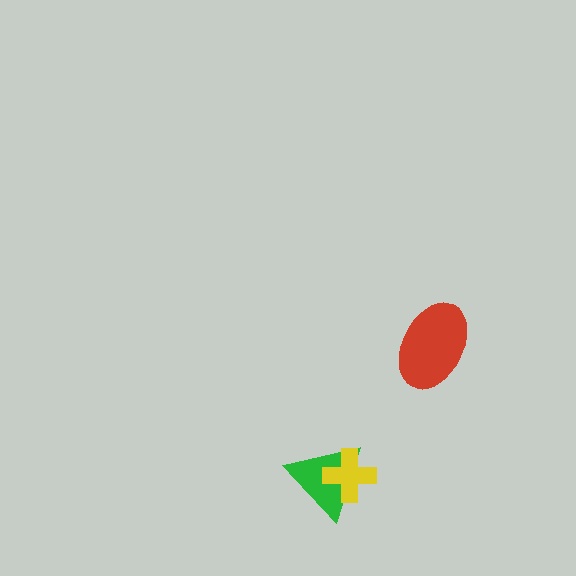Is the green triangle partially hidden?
Yes, it is partially covered by another shape.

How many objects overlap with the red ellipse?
0 objects overlap with the red ellipse.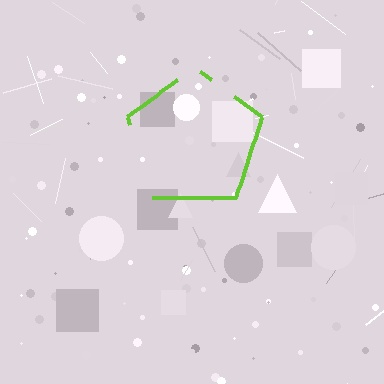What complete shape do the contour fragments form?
The contour fragments form a pentagon.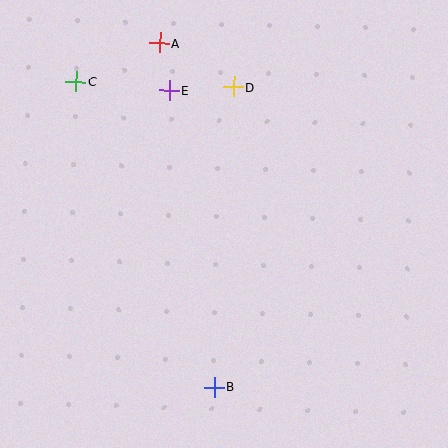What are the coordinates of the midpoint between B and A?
The midpoint between B and A is at (187, 215).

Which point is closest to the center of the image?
Point D at (234, 87) is closest to the center.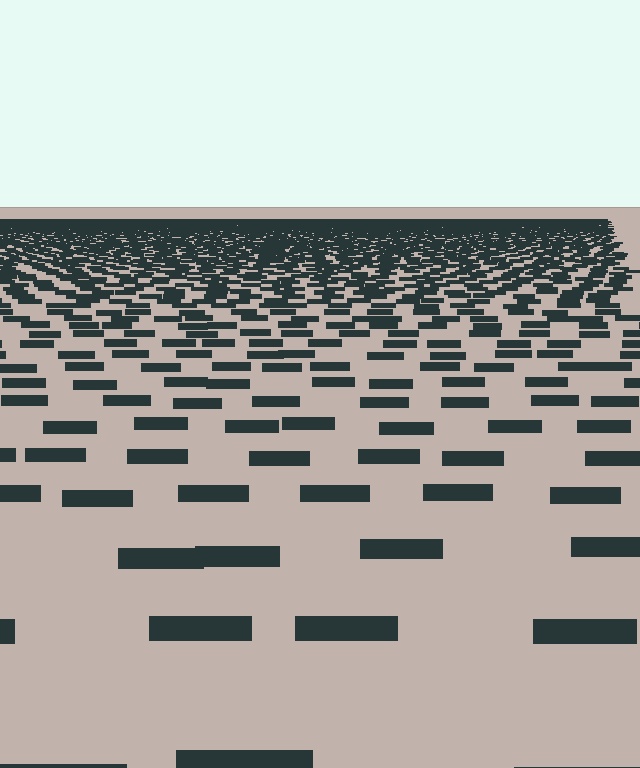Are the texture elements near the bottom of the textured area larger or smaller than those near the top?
Larger. Near the bottom, elements are closer to the viewer and appear at a bigger on-screen size.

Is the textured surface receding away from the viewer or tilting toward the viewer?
The surface is receding away from the viewer. Texture elements get smaller and denser toward the top.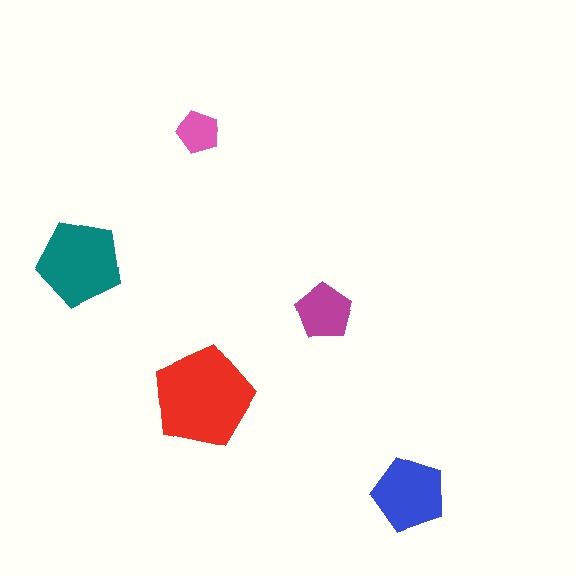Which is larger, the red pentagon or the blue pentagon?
The red one.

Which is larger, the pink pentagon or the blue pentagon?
The blue one.